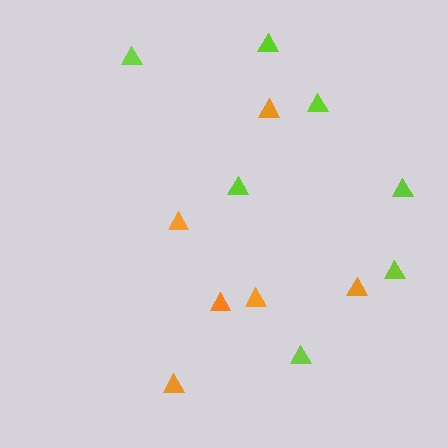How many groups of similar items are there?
There are 2 groups: one group of lime triangles (7) and one group of orange triangles (6).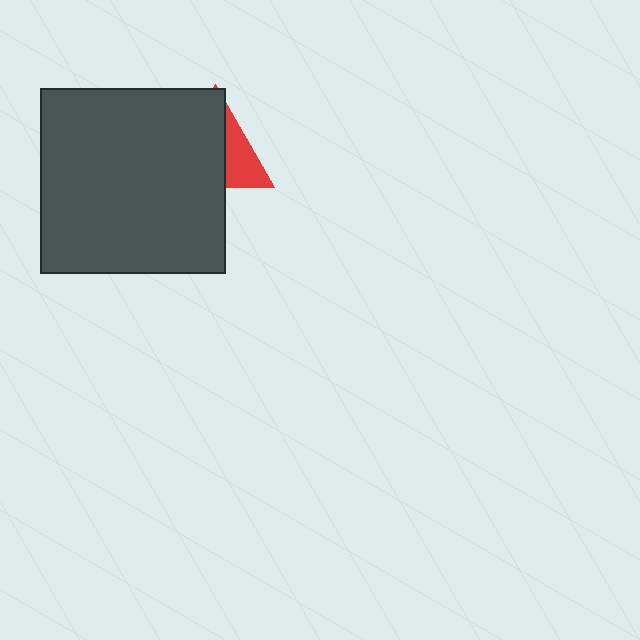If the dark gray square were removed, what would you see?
You would see the complete red triangle.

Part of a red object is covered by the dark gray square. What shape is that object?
It is a triangle.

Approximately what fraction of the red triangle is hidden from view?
Roughly 66% of the red triangle is hidden behind the dark gray square.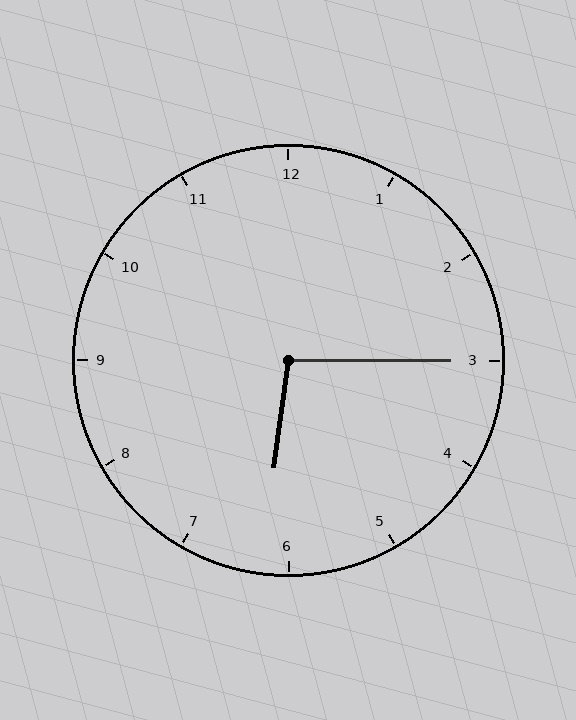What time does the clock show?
6:15.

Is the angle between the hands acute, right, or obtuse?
It is obtuse.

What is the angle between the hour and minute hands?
Approximately 98 degrees.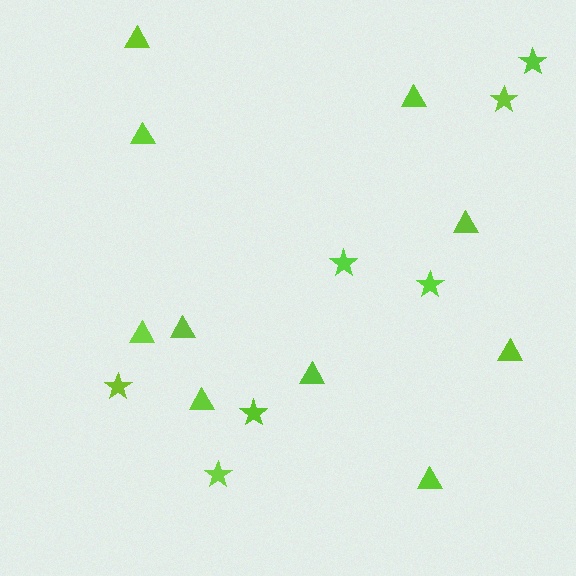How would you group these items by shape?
There are 2 groups: one group of triangles (10) and one group of stars (7).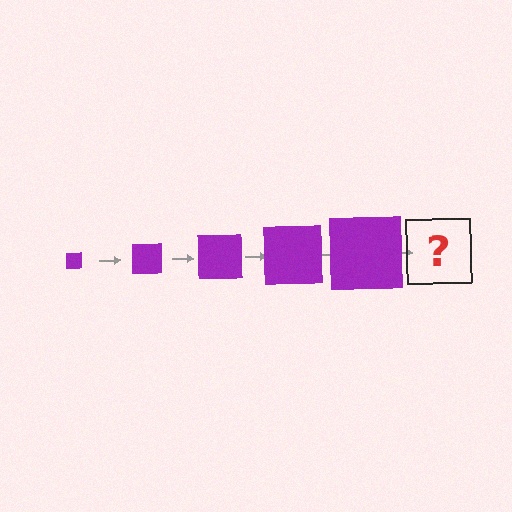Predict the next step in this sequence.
The next step is a purple square, larger than the previous one.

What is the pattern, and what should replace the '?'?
The pattern is that the square gets progressively larger each step. The '?' should be a purple square, larger than the previous one.